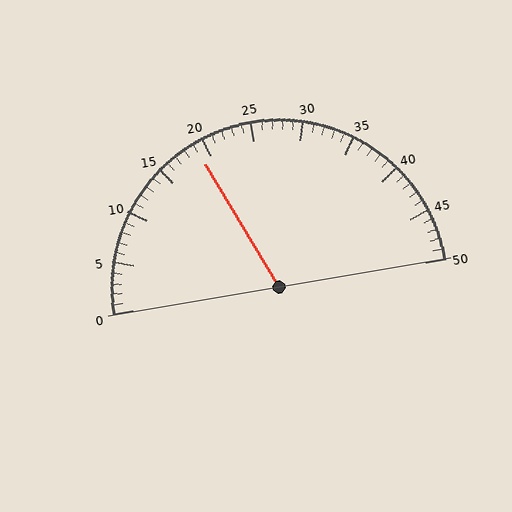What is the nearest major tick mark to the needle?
The nearest major tick mark is 20.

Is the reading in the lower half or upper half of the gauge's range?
The reading is in the lower half of the range (0 to 50).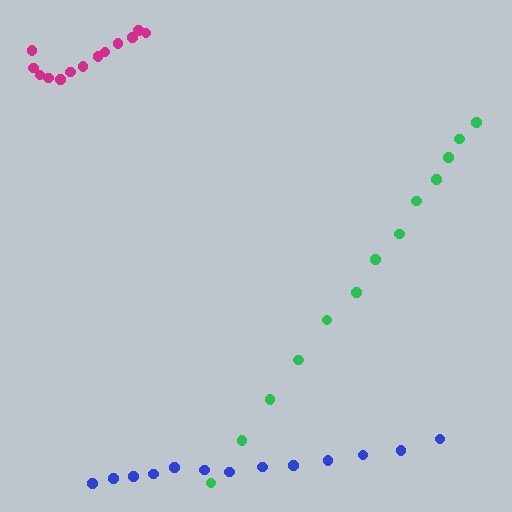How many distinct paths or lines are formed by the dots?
There are 3 distinct paths.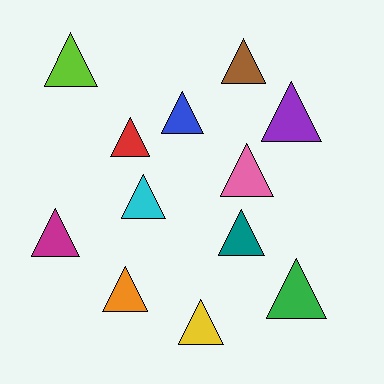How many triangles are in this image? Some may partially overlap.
There are 12 triangles.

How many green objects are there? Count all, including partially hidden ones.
There is 1 green object.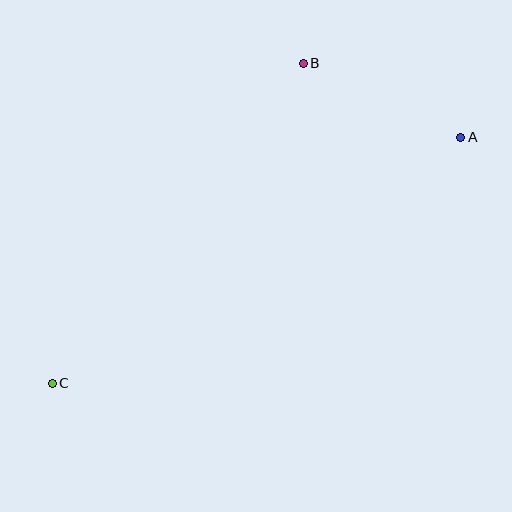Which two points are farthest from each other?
Points A and C are farthest from each other.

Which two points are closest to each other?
Points A and B are closest to each other.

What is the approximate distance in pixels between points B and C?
The distance between B and C is approximately 407 pixels.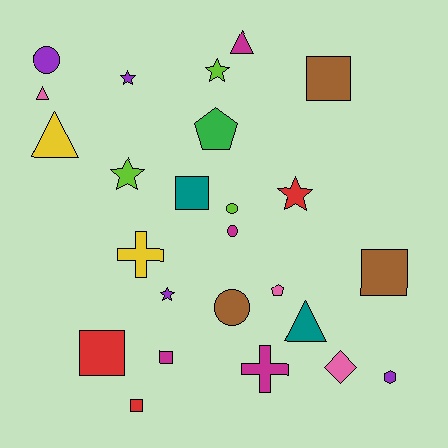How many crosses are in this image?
There are 2 crosses.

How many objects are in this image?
There are 25 objects.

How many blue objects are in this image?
There are no blue objects.